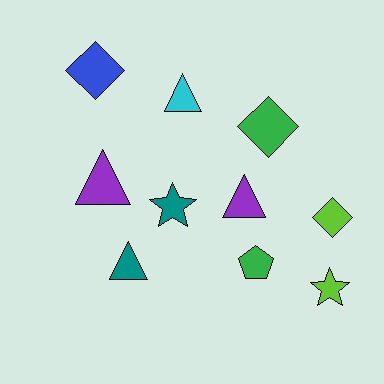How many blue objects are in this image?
There is 1 blue object.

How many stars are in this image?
There are 2 stars.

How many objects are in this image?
There are 10 objects.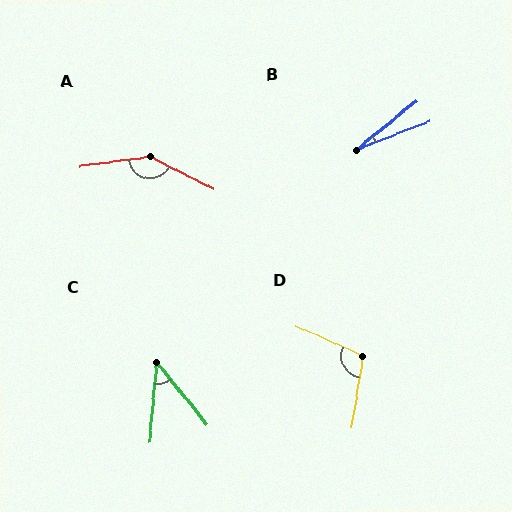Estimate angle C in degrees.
Approximately 44 degrees.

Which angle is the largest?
A, at approximately 145 degrees.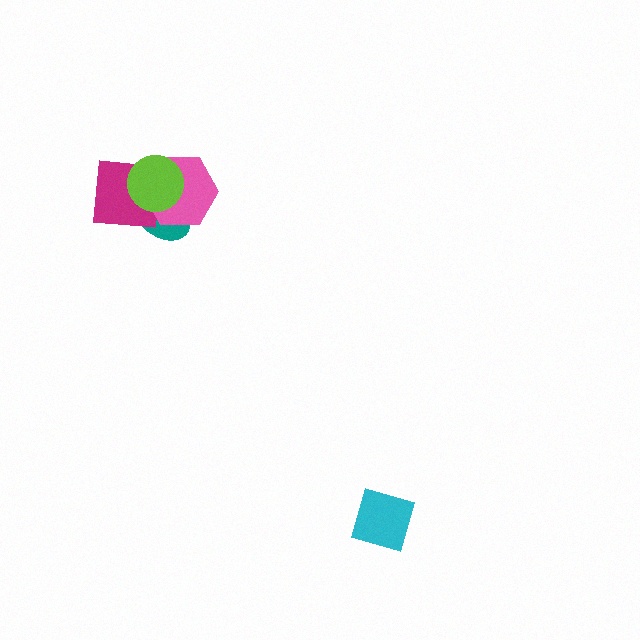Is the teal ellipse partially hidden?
Yes, it is partially covered by another shape.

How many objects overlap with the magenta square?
3 objects overlap with the magenta square.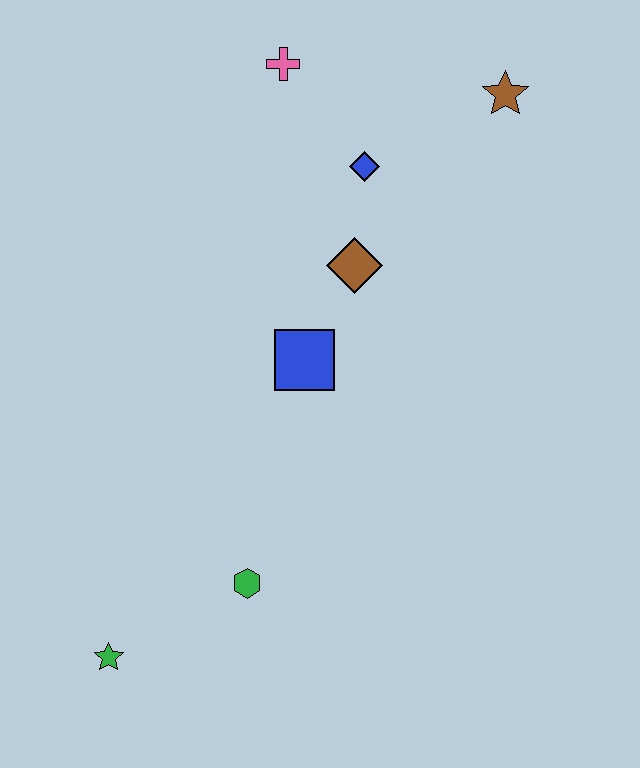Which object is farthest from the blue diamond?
The green star is farthest from the blue diamond.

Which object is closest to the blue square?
The brown diamond is closest to the blue square.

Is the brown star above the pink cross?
No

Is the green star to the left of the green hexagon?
Yes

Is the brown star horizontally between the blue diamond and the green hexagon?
No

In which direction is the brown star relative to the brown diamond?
The brown star is above the brown diamond.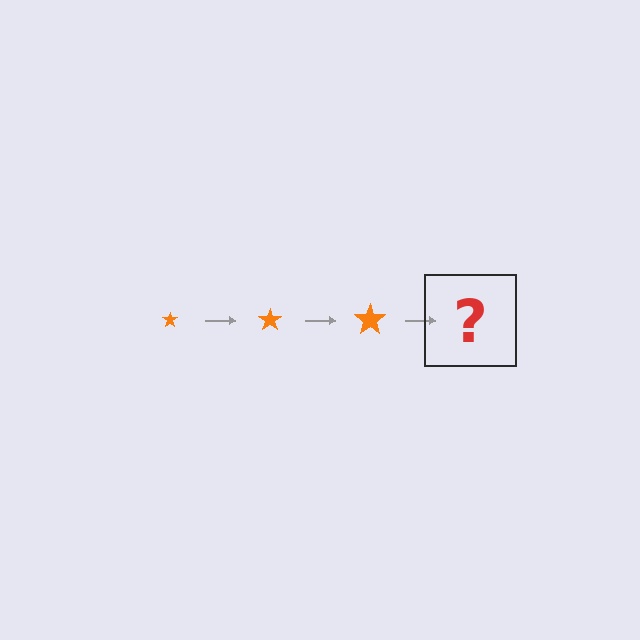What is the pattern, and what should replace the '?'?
The pattern is that the star gets progressively larger each step. The '?' should be an orange star, larger than the previous one.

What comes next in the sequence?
The next element should be an orange star, larger than the previous one.